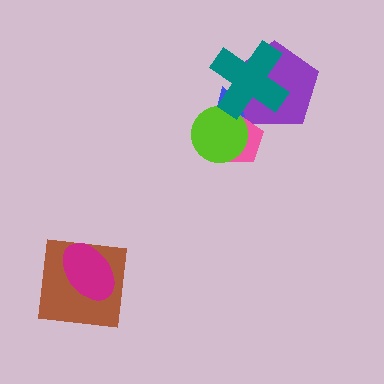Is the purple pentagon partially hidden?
Yes, it is partially covered by another shape.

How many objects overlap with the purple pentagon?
3 objects overlap with the purple pentagon.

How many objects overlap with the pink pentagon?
3 objects overlap with the pink pentagon.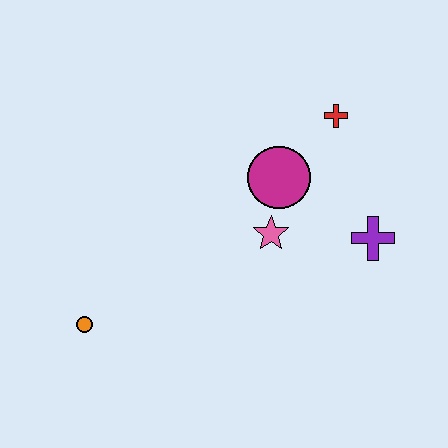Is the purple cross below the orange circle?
No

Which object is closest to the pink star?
The magenta circle is closest to the pink star.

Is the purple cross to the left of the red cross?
No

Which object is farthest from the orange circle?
The red cross is farthest from the orange circle.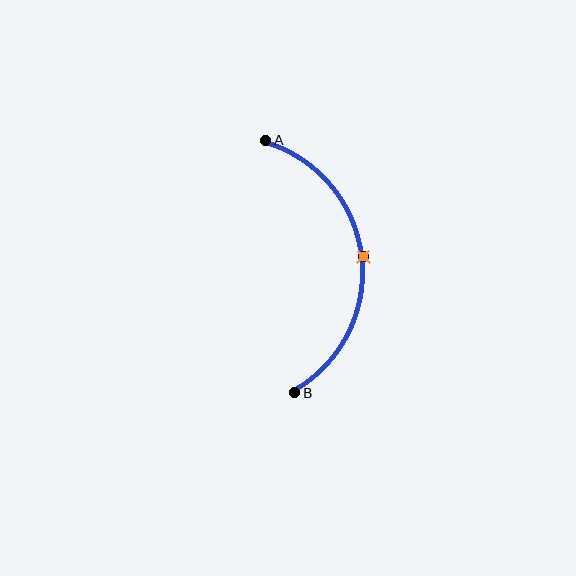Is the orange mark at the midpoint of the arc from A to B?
Yes. The orange mark lies on the arc at equal arc-length from both A and B — it is the arc midpoint.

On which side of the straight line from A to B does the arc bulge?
The arc bulges to the right of the straight line connecting A and B.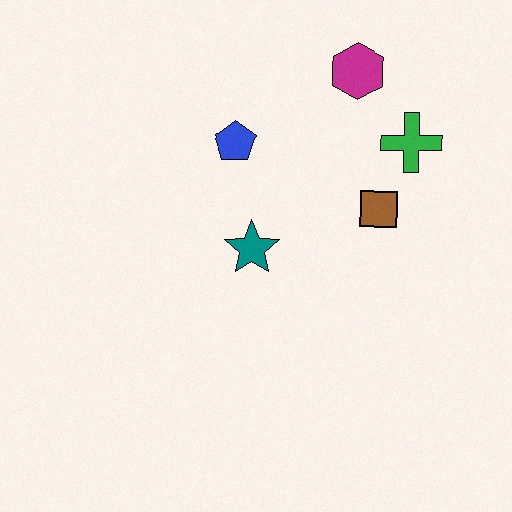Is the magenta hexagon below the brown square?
No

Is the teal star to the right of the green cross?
No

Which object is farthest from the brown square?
The blue pentagon is farthest from the brown square.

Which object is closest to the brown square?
The green cross is closest to the brown square.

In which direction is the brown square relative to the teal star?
The brown square is to the right of the teal star.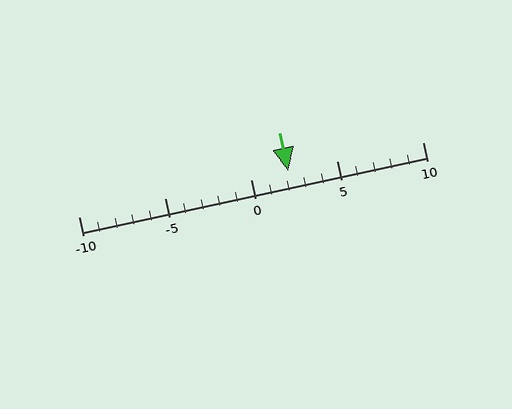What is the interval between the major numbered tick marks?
The major tick marks are spaced 5 units apart.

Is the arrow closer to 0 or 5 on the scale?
The arrow is closer to 0.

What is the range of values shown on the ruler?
The ruler shows values from -10 to 10.